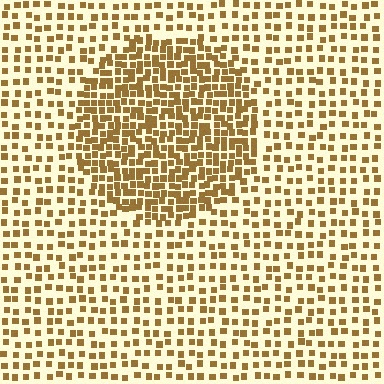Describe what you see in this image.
The image contains small brown elements arranged at two different densities. A circle-shaped region is visible where the elements are more densely packed than the surrounding area.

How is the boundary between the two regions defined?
The boundary is defined by a change in element density (approximately 2.1x ratio). All elements are the same color, size, and shape.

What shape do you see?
I see a circle.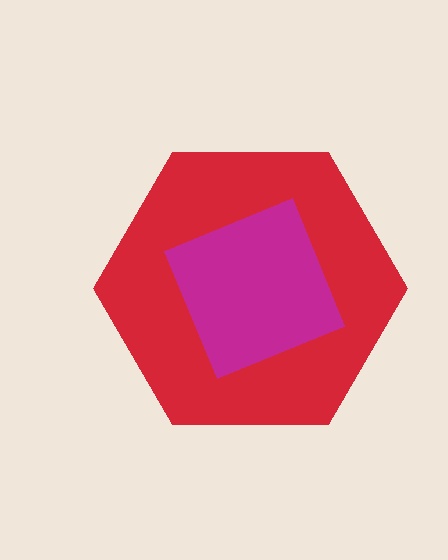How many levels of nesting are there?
2.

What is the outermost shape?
The red hexagon.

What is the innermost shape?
The magenta diamond.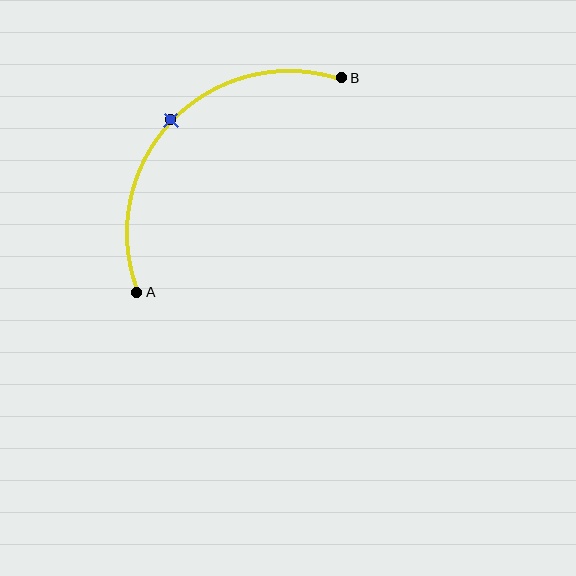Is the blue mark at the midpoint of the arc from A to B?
Yes. The blue mark lies on the arc at equal arc-length from both A and B — it is the arc midpoint.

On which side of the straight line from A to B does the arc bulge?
The arc bulges above and to the left of the straight line connecting A and B.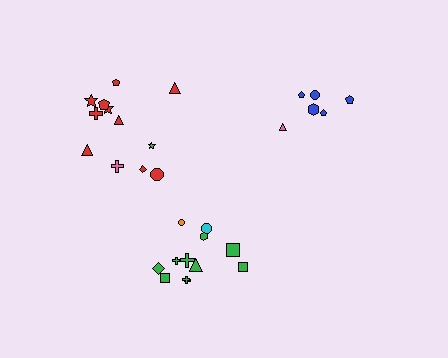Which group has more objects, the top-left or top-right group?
The top-left group.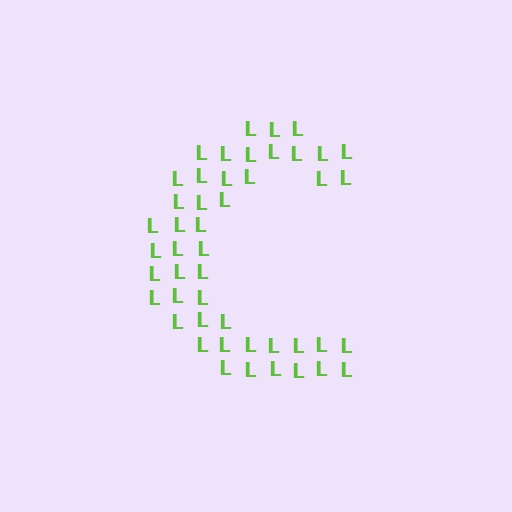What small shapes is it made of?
It is made of small letter L's.